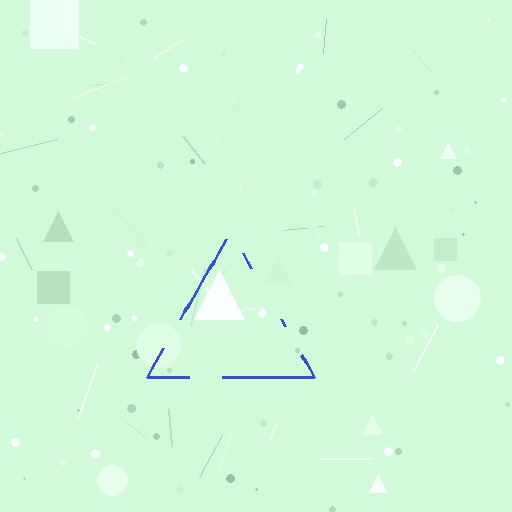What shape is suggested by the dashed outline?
The dashed outline suggests a triangle.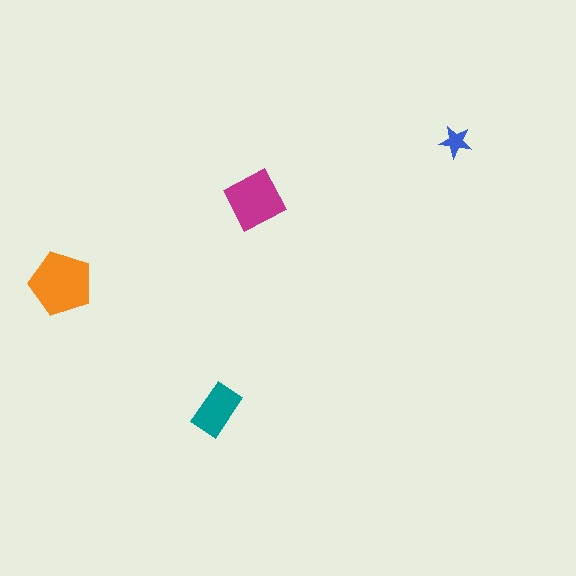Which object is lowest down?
The teal rectangle is bottommost.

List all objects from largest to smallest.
The orange pentagon, the magenta square, the teal rectangle, the blue star.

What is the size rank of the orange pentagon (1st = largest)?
1st.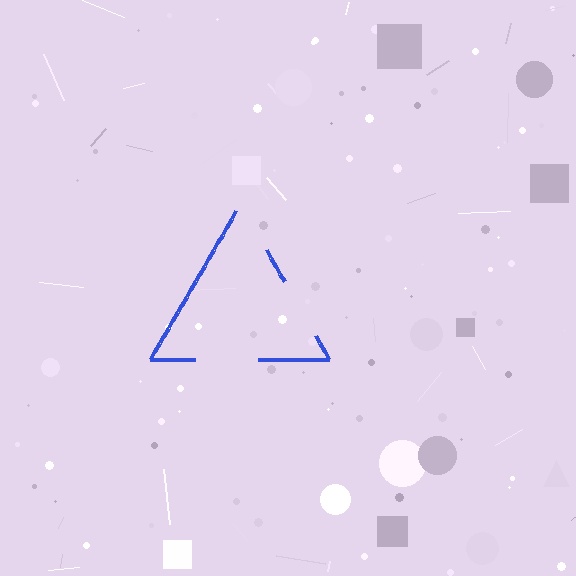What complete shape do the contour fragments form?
The contour fragments form a triangle.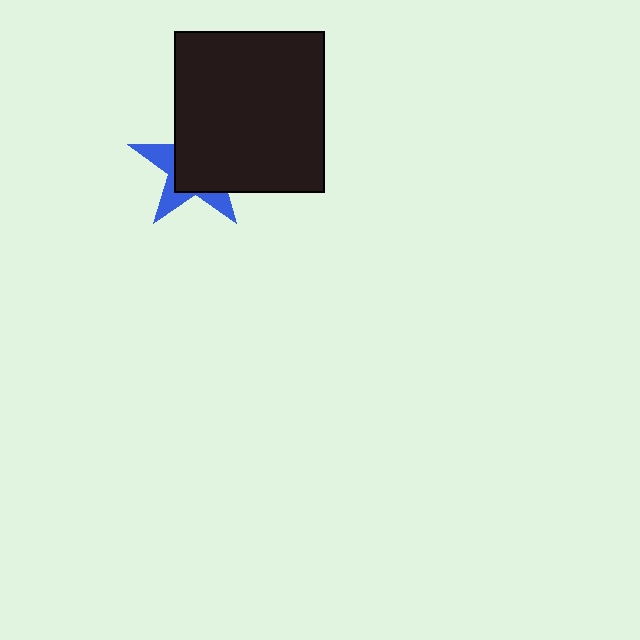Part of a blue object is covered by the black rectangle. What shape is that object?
It is a star.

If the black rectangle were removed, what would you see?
You would see the complete blue star.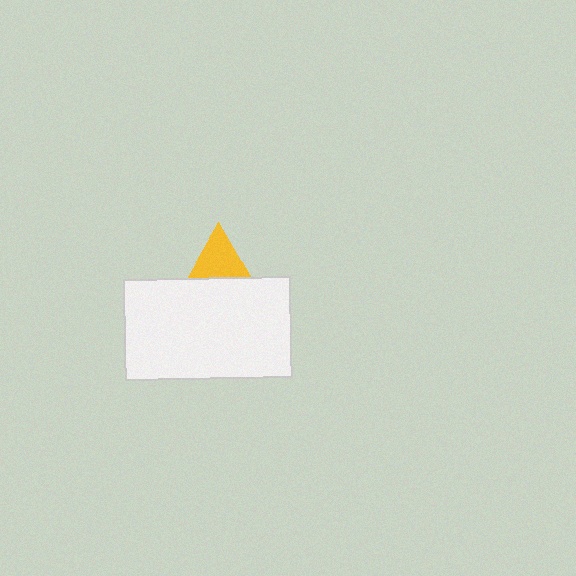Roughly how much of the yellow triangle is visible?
A small part of it is visible (roughly 37%).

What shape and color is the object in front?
The object in front is a white rectangle.